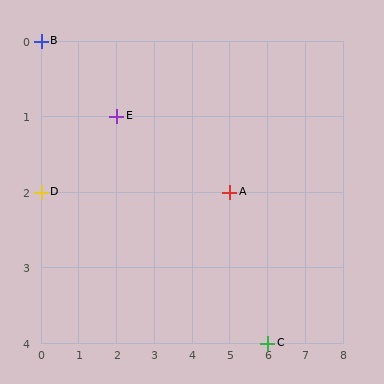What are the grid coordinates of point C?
Point C is at grid coordinates (6, 4).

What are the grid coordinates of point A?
Point A is at grid coordinates (5, 2).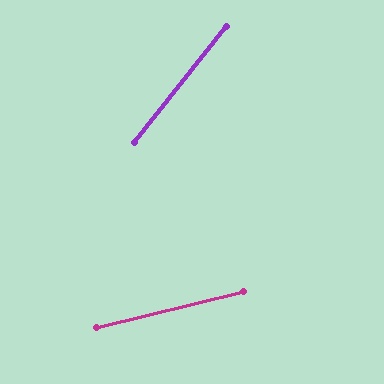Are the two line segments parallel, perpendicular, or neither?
Neither parallel nor perpendicular — they differ by about 38°.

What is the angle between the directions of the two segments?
Approximately 38 degrees.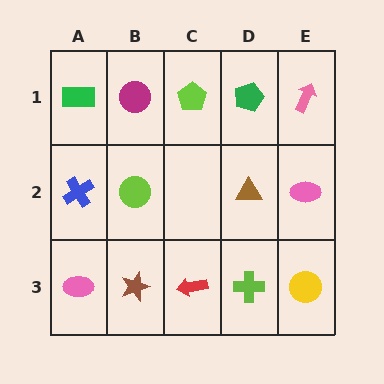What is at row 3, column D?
A lime cross.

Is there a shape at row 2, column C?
No, that cell is empty.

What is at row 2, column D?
A brown triangle.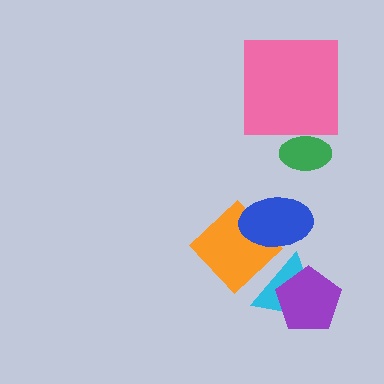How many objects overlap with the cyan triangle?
2 objects overlap with the cyan triangle.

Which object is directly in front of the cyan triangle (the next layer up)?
The purple pentagon is directly in front of the cyan triangle.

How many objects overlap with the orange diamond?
1 object overlaps with the orange diamond.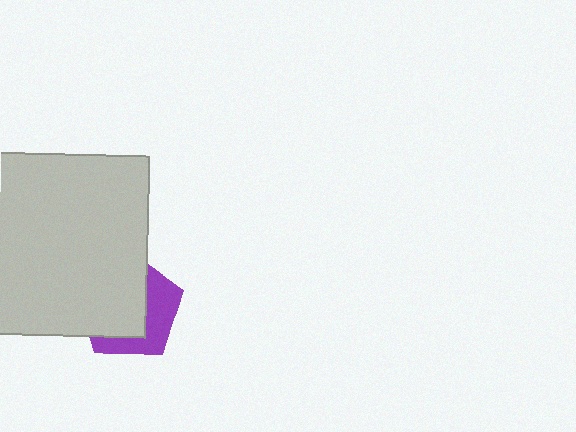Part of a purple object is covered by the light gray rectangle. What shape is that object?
It is a pentagon.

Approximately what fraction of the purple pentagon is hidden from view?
Roughly 61% of the purple pentagon is hidden behind the light gray rectangle.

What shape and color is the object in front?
The object in front is a light gray rectangle.